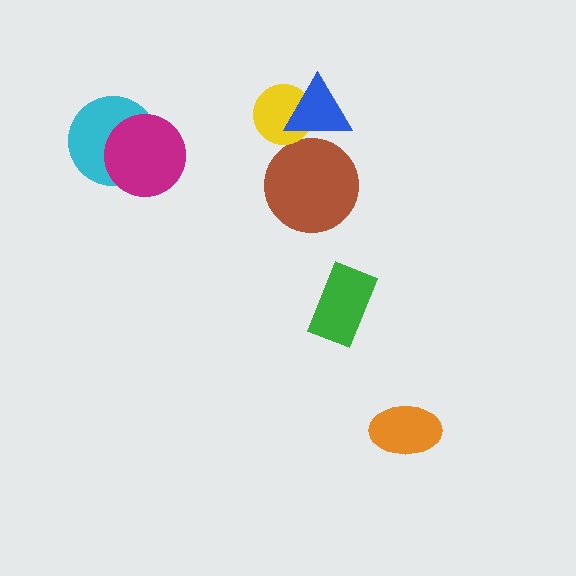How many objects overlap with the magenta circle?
1 object overlaps with the magenta circle.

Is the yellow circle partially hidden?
Yes, it is partially covered by another shape.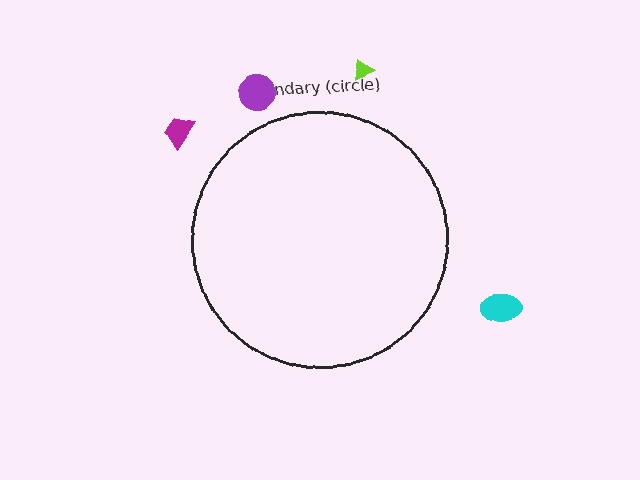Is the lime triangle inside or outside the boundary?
Outside.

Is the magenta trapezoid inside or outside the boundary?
Outside.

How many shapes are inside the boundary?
0 inside, 4 outside.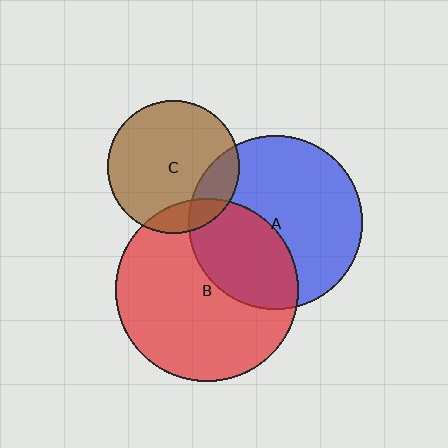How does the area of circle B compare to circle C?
Approximately 1.9 times.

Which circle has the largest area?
Circle B (red).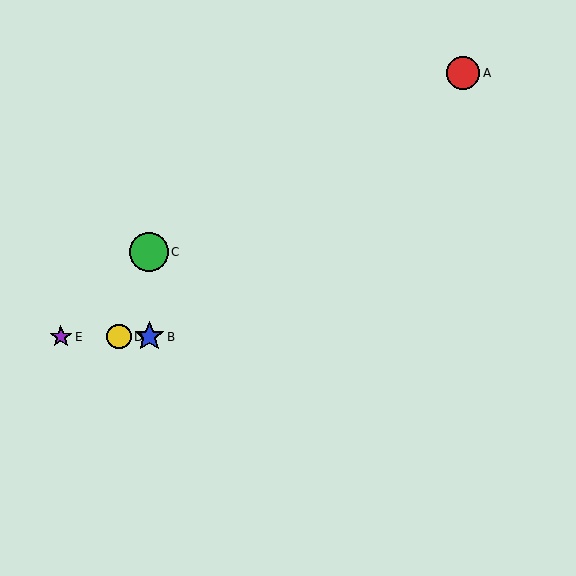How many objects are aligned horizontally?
3 objects (B, D, E) are aligned horizontally.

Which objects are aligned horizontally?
Objects B, D, E are aligned horizontally.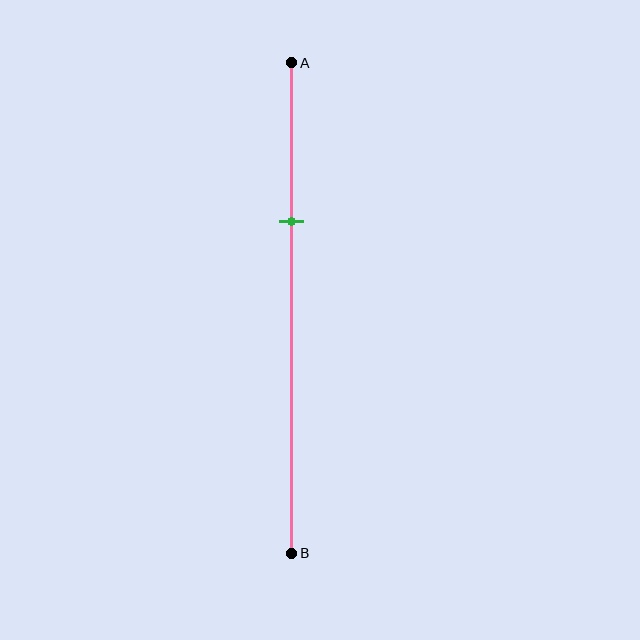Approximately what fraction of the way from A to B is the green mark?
The green mark is approximately 30% of the way from A to B.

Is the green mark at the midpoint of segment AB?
No, the mark is at about 30% from A, not at the 50% midpoint.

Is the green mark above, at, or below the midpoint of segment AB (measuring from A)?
The green mark is above the midpoint of segment AB.